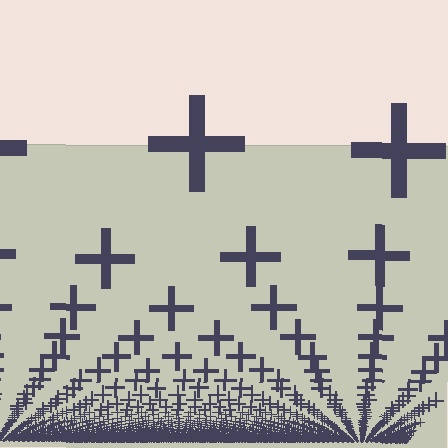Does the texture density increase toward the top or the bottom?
Density increases toward the bottom.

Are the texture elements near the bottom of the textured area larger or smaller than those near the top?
Smaller. The gradient is inverted — elements near the bottom are smaller and denser.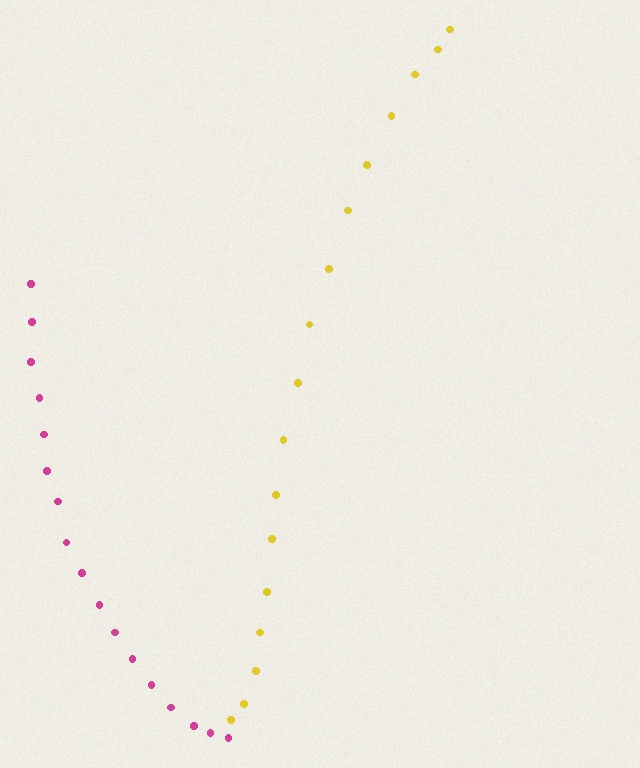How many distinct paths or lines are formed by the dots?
There are 2 distinct paths.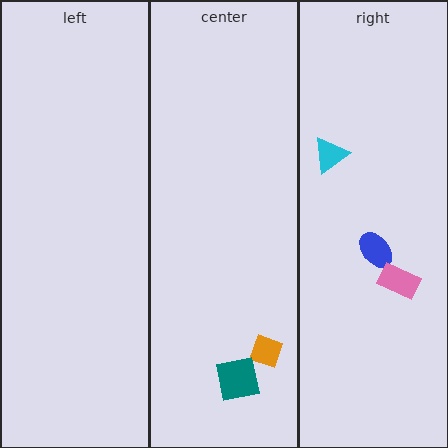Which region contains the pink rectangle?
The right region.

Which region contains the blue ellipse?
The right region.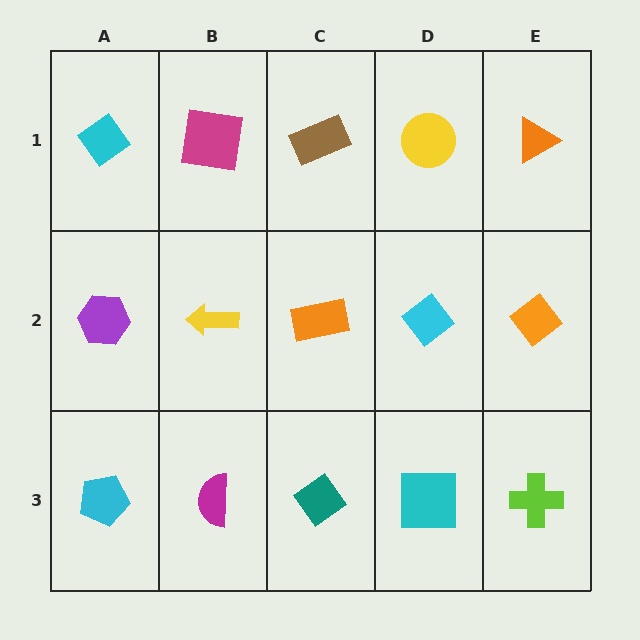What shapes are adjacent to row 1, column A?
A purple hexagon (row 2, column A), a magenta square (row 1, column B).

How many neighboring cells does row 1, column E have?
2.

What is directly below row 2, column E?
A lime cross.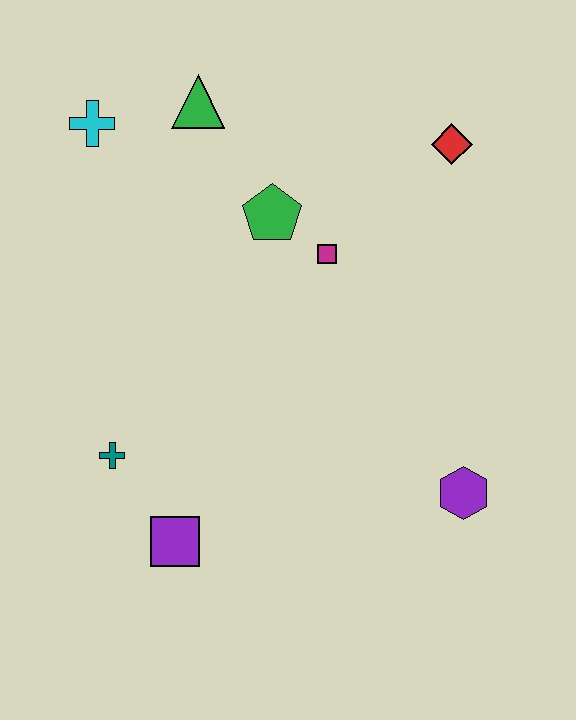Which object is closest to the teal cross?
The purple square is closest to the teal cross.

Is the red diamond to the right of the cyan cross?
Yes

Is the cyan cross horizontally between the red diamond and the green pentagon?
No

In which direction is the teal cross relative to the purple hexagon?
The teal cross is to the left of the purple hexagon.